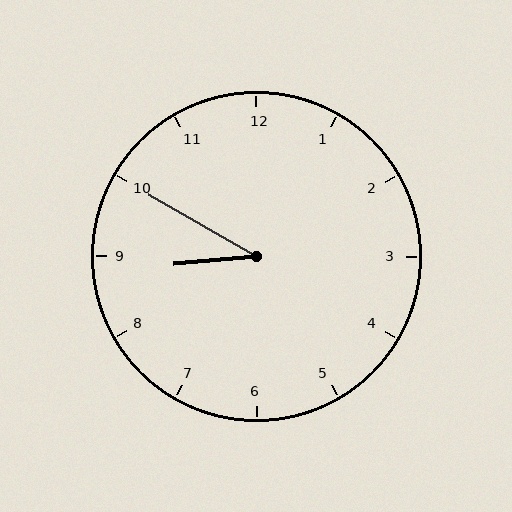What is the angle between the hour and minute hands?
Approximately 35 degrees.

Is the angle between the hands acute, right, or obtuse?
It is acute.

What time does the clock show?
8:50.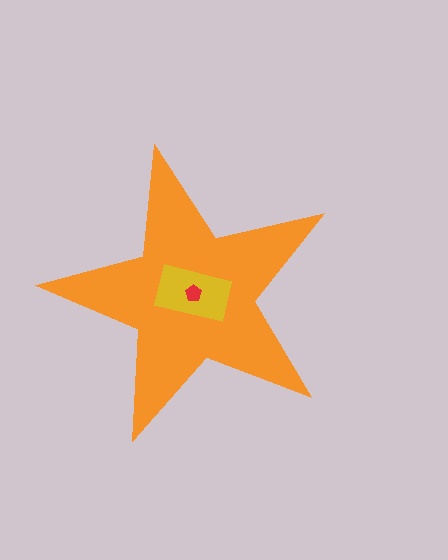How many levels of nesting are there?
3.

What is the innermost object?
The red pentagon.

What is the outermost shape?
The orange star.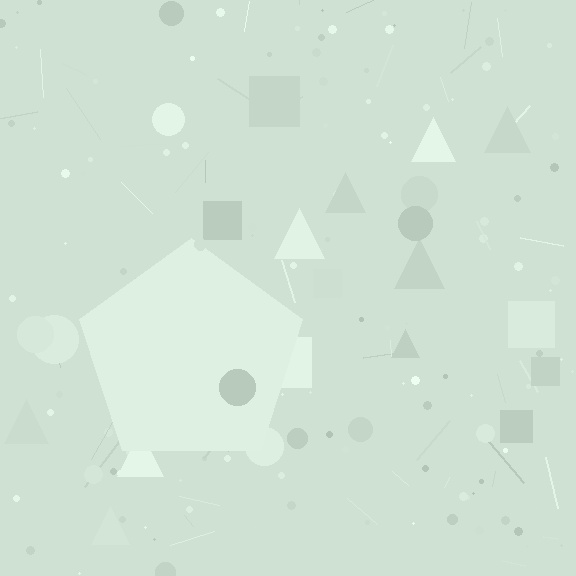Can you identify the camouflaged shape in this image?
The camouflaged shape is a pentagon.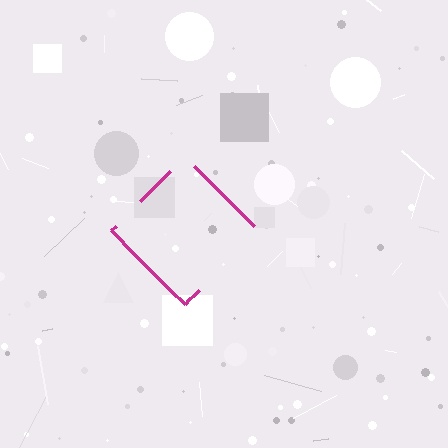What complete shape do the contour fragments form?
The contour fragments form a diamond.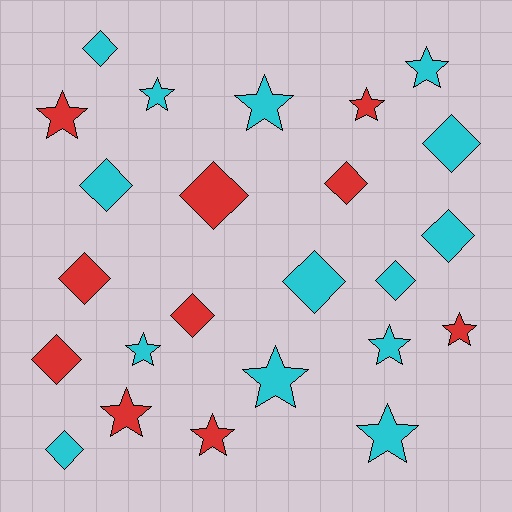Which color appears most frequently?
Cyan, with 14 objects.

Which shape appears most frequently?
Star, with 12 objects.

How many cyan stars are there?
There are 7 cyan stars.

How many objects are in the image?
There are 24 objects.